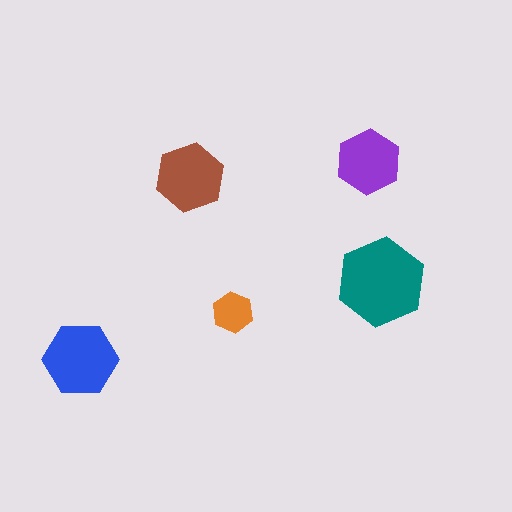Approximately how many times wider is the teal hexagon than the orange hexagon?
About 2 times wider.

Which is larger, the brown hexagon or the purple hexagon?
The brown one.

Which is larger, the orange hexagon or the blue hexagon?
The blue one.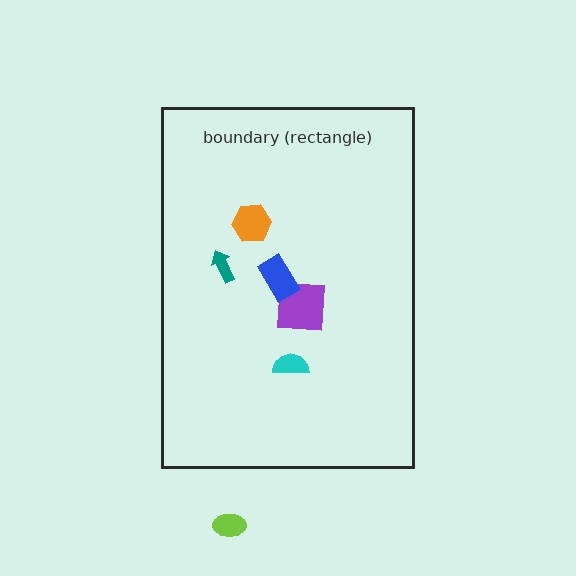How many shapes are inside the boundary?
5 inside, 1 outside.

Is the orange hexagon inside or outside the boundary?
Inside.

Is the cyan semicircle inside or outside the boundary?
Inside.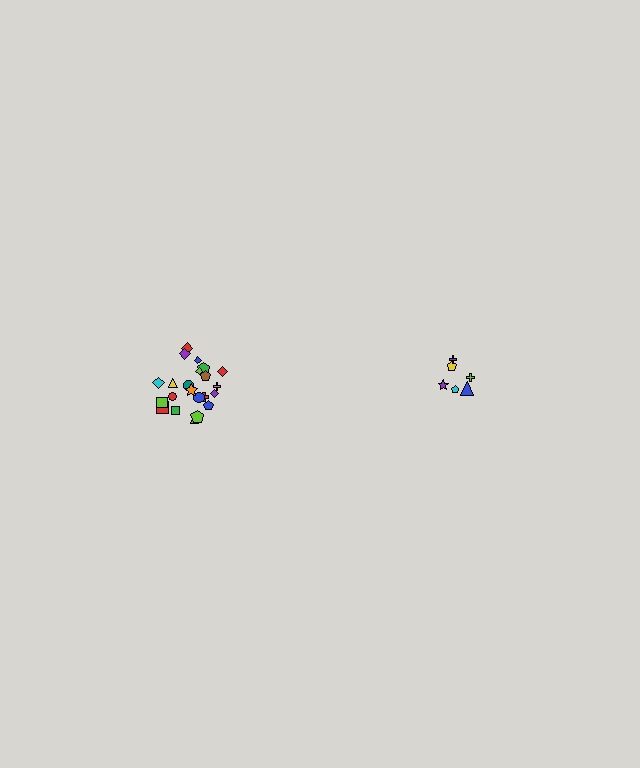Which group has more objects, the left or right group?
The left group.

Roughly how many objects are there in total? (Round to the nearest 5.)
Roughly 30 objects in total.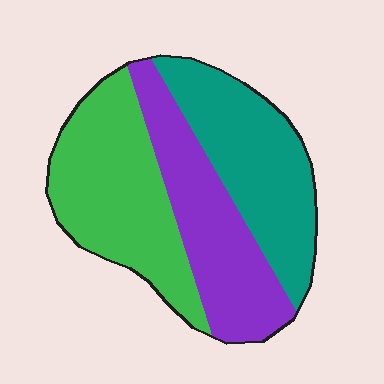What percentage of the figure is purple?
Purple covers 31% of the figure.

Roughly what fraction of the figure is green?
Green takes up between a third and a half of the figure.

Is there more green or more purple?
Green.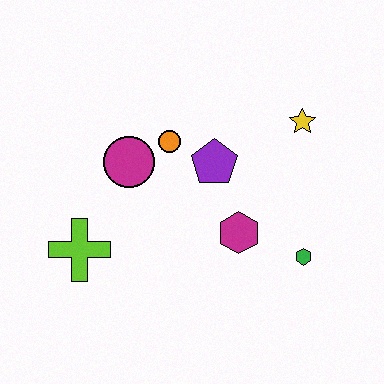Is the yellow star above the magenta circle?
Yes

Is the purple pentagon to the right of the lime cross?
Yes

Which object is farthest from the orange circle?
The green hexagon is farthest from the orange circle.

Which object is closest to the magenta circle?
The orange circle is closest to the magenta circle.